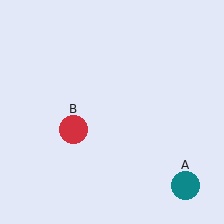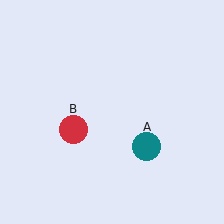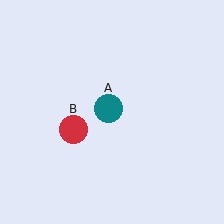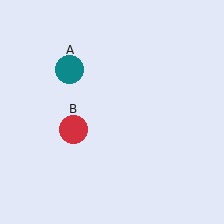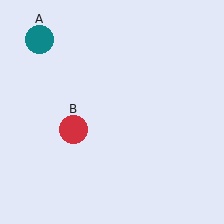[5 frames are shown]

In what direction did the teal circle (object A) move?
The teal circle (object A) moved up and to the left.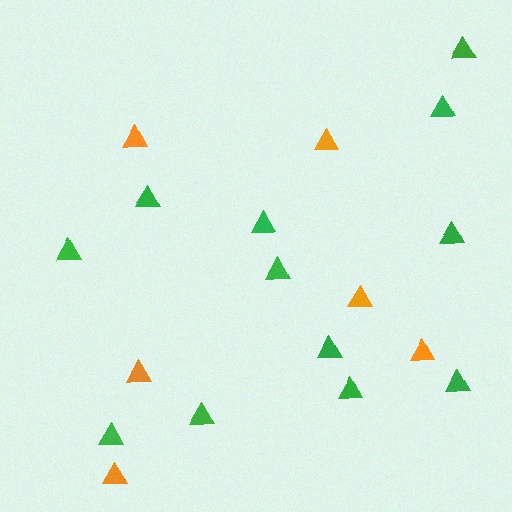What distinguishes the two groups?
There are 2 groups: one group of orange triangles (6) and one group of green triangles (12).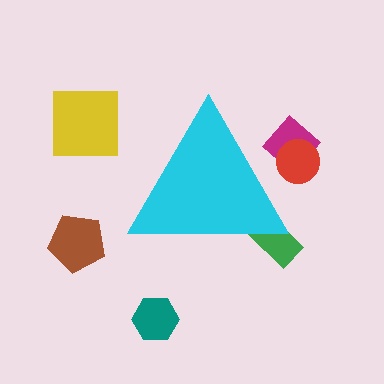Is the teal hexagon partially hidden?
No, the teal hexagon is fully visible.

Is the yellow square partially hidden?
No, the yellow square is fully visible.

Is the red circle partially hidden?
Yes, the red circle is partially hidden behind the cyan triangle.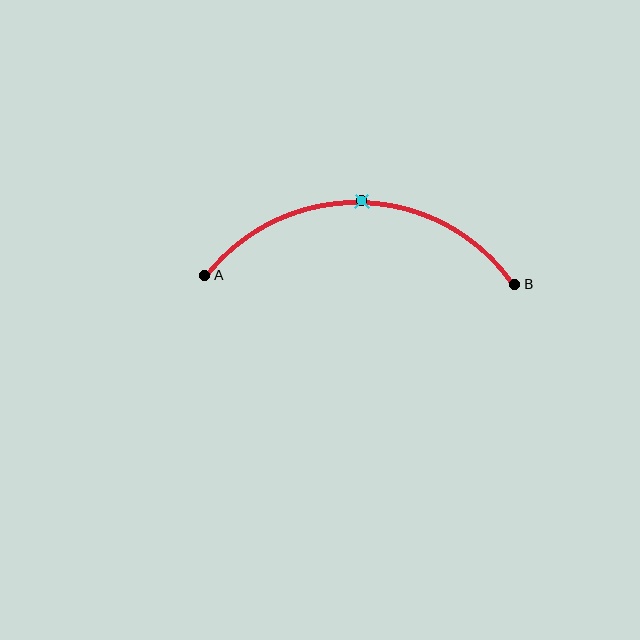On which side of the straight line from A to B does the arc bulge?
The arc bulges above the straight line connecting A and B.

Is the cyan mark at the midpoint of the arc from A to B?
Yes. The cyan mark lies on the arc at equal arc-length from both A and B — it is the arc midpoint.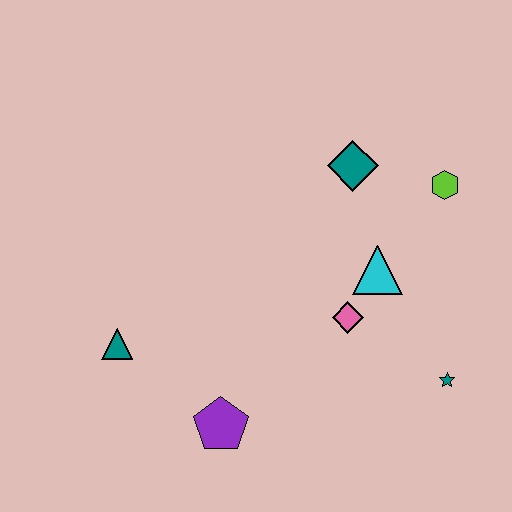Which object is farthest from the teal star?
The teal triangle is farthest from the teal star.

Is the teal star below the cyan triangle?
Yes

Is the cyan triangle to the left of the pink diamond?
No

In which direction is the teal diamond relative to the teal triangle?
The teal diamond is to the right of the teal triangle.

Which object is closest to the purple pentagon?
The teal triangle is closest to the purple pentagon.